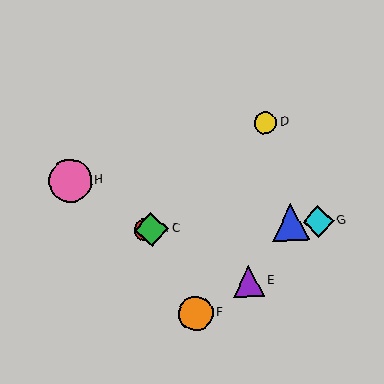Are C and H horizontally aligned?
No, C is at y≈229 and H is at y≈181.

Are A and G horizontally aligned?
Yes, both are at y≈230.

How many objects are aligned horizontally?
4 objects (A, B, C, G) are aligned horizontally.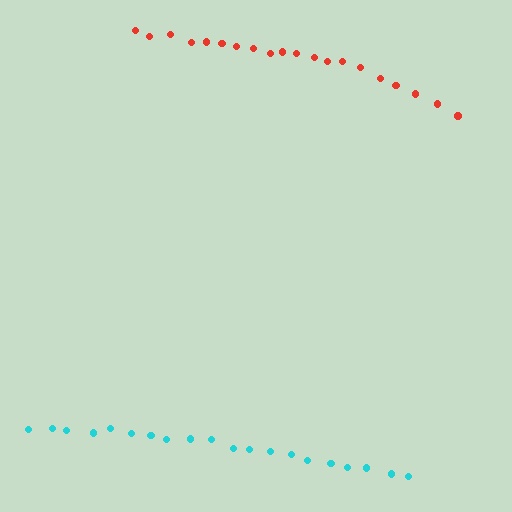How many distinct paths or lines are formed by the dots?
There are 2 distinct paths.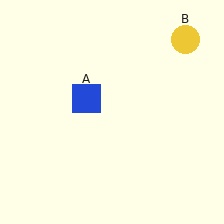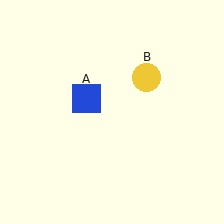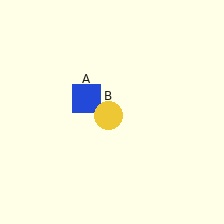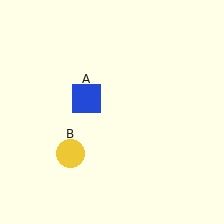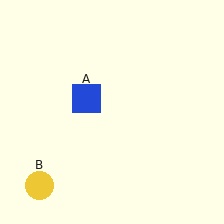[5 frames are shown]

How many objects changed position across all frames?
1 object changed position: yellow circle (object B).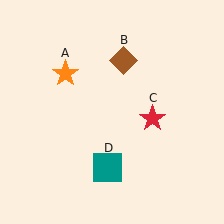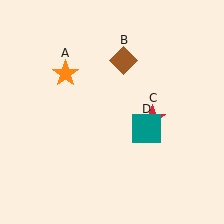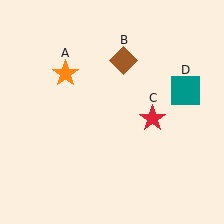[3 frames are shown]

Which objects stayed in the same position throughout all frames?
Orange star (object A) and brown diamond (object B) and red star (object C) remained stationary.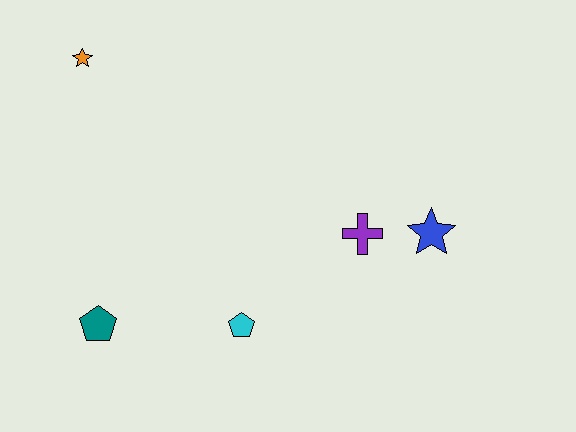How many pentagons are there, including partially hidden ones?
There are 2 pentagons.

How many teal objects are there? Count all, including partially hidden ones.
There is 1 teal object.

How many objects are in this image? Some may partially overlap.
There are 5 objects.